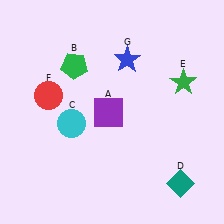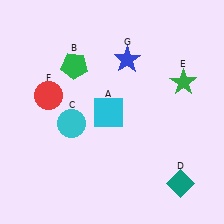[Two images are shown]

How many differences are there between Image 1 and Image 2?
There is 1 difference between the two images.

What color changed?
The square (A) changed from purple in Image 1 to cyan in Image 2.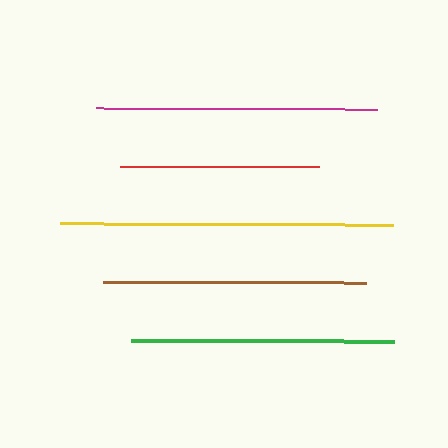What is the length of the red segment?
The red segment is approximately 199 pixels long.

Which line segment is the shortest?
The red line is the shortest at approximately 199 pixels.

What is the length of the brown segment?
The brown segment is approximately 263 pixels long.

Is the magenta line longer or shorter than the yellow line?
The yellow line is longer than the magenta line.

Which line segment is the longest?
The yellow line is the longest at approximately 333 pixels.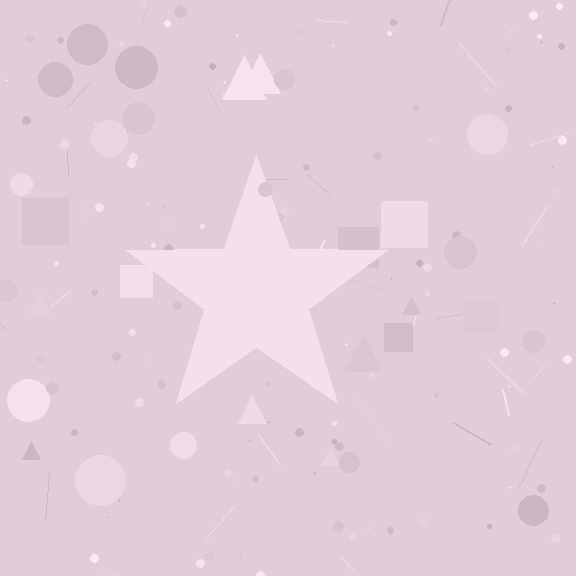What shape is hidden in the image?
A star is hidden in the image.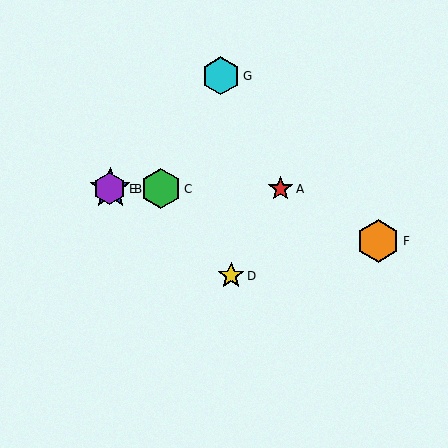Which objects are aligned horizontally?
Objects A, B, C, E are aligned horizontally.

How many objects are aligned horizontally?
4 objects (A, B, C, E) are aligned horizontally.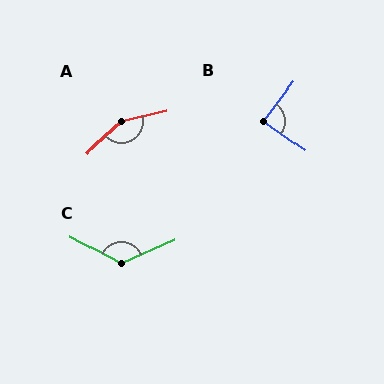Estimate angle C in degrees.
Approximately 129 degrees.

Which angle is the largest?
A, at approximately 151 degrees.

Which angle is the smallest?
B, at approximately 88 degrees.